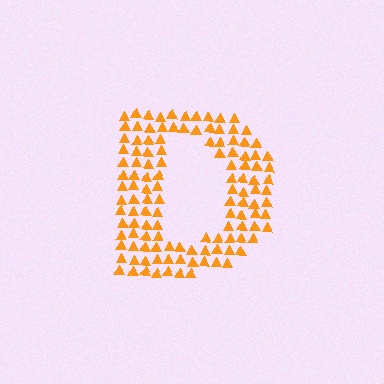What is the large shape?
The large shape is the letter D.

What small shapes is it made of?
It is made of small triangles.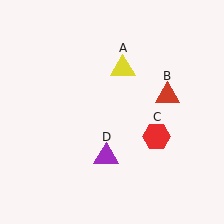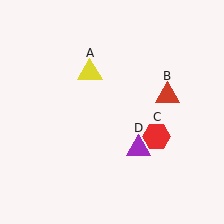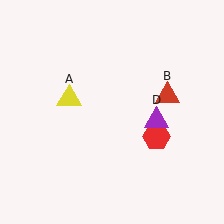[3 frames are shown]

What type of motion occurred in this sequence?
The yellow triangle (object A), purple triangle (object D) rotated counterclockwise around the center of the scene.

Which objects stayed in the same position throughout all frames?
Red triangle (object B) and red hexagon (object C) remained stationary.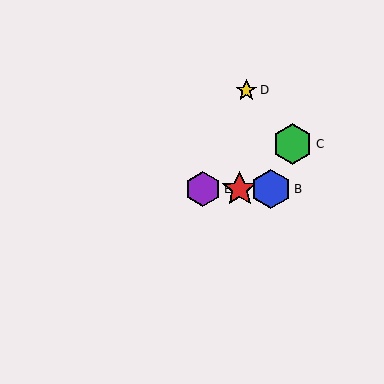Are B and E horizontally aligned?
Yes, both are at y≈189.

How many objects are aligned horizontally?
3 objects (A, B, E) are aligned horizontally.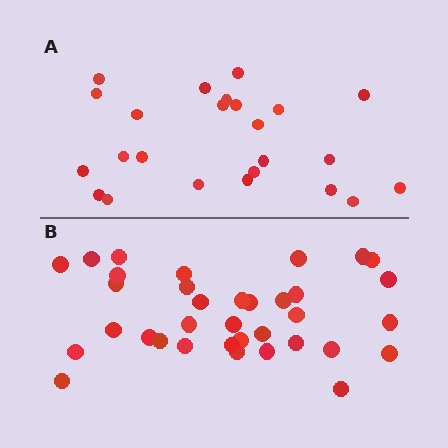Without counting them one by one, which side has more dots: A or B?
Region B (the bottom region) has more dots.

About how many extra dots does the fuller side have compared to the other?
Region B has roughly 12 or so more dots than region A.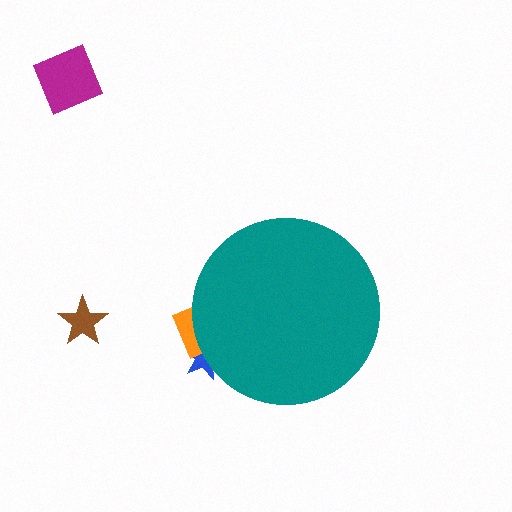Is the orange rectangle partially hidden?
Yes, the orange rectangle is partially hidden behind the teal circle.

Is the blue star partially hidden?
Yes, the blue star is partially hidden behind the teal circle.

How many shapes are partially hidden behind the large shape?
2 shapes are partially hidden.